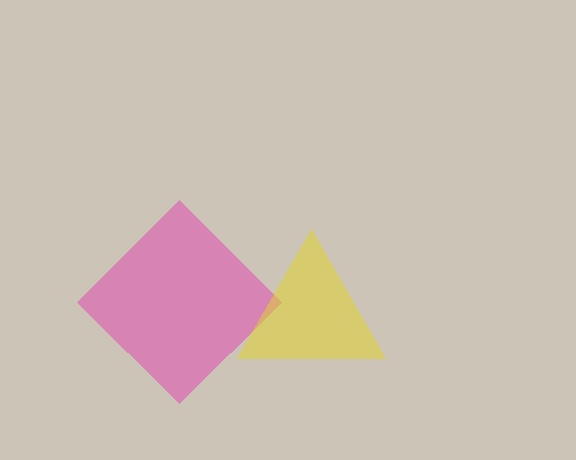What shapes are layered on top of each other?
The layered shapes are: a pink diamond, a yellow triangle.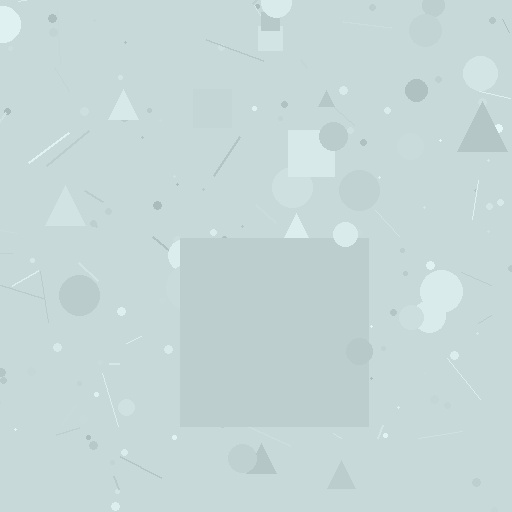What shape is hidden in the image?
A square is hidden in the image.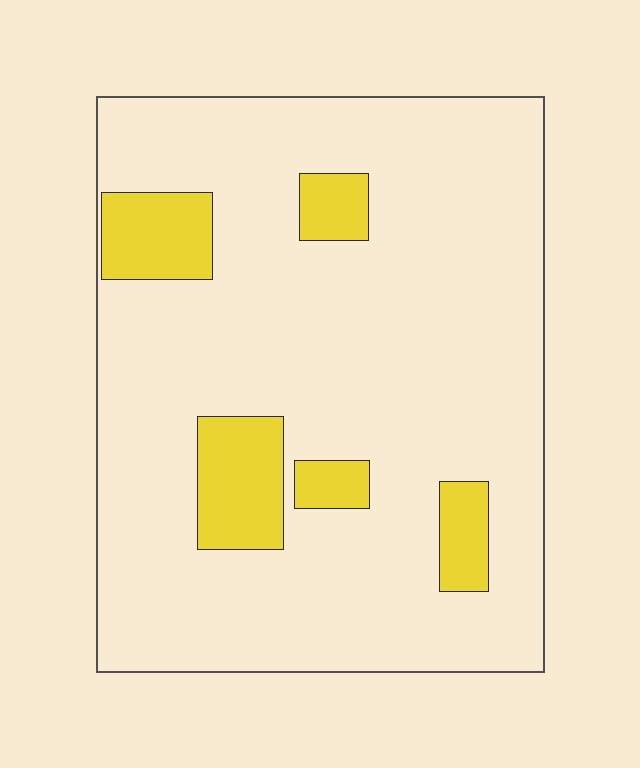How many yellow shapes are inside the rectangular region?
5.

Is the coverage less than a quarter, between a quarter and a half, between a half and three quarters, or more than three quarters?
Less than a quarter.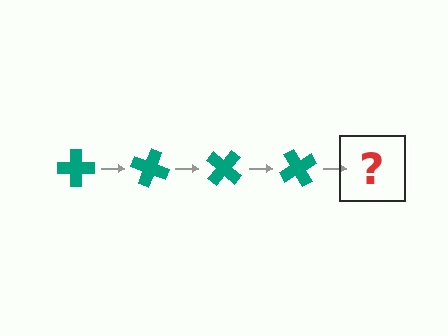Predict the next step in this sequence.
The next step is a teal cross rotated 80 degrees.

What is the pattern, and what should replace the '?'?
The pattern is that the cross rotates 20 degrees each step. The '?' should be a teal cross rotated 80 degrees.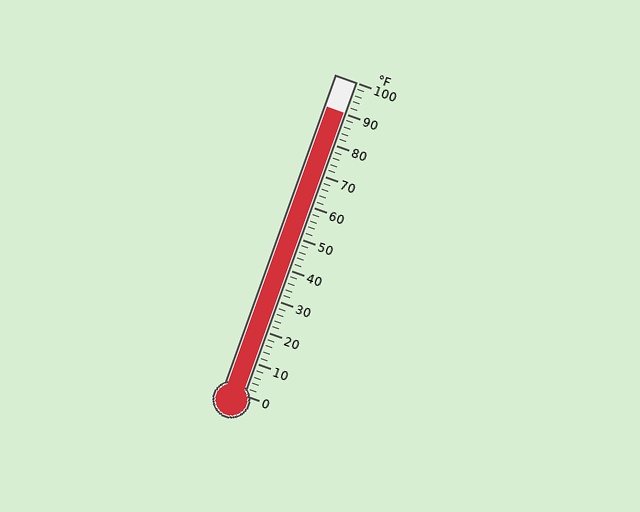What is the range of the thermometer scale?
The thermometer scale ranges from 0°F to 100°F.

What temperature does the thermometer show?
The thermometer shows approximately 90°F.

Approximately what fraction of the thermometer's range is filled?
The thermometer is filled to approximately 90% of its range.